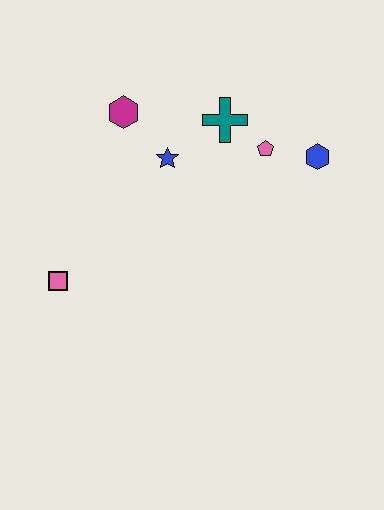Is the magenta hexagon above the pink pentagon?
Yes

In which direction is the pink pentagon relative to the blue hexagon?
The pink pentagon is to the left of the blue hexagon.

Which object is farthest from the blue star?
The pink square is farthest from the blue star.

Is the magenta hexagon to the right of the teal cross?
No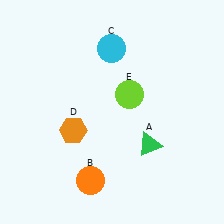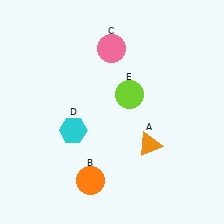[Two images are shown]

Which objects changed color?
A changed from green to orange. C changed from cyan to pink. D changed from orange to cyan.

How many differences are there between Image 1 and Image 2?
There are 3 differences between the two images.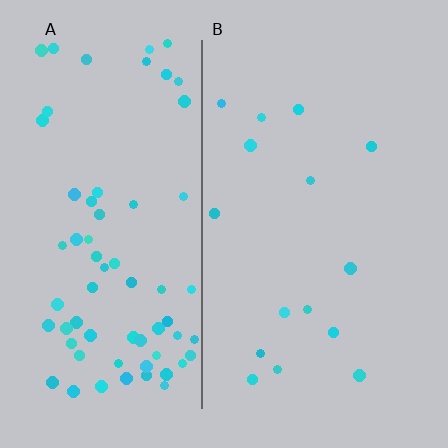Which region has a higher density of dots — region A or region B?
A (the left).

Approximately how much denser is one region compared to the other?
Approximately 4.5× — region A over region B.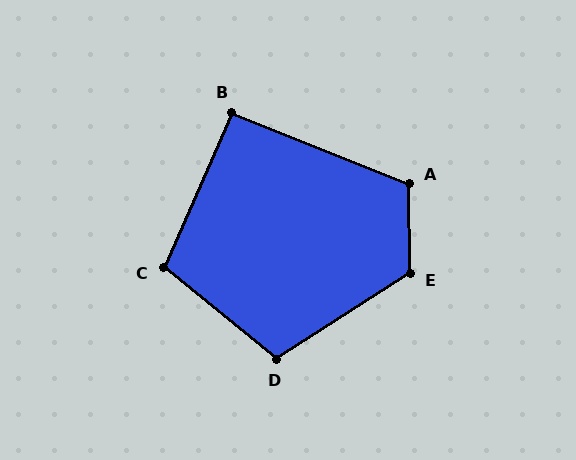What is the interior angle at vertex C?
Approximately 105 degrees (obtuse).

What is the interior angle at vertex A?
Approximately 112 degrees (obtuse).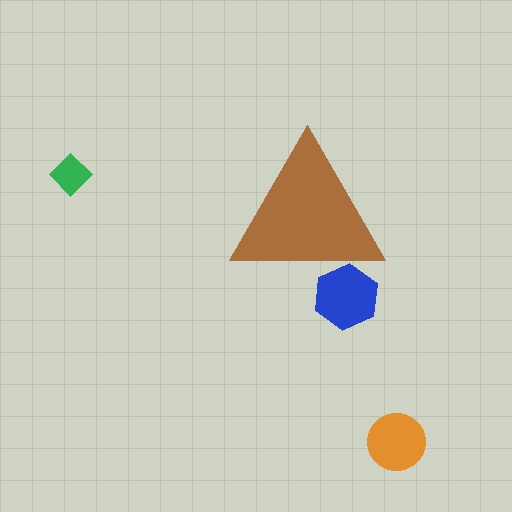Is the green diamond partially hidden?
No, the green diamond is fully visible.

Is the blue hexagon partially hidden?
Yes, the blue hexagon is partially hidden behind the brown triangle.